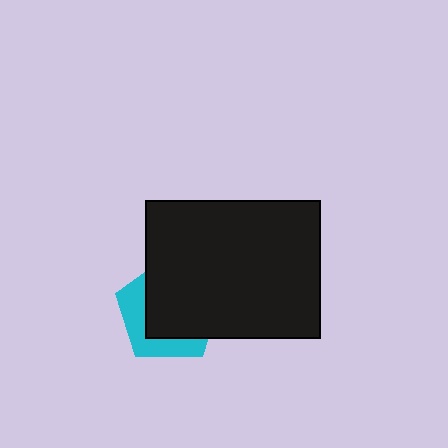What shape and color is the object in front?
The object in front is a black rectangle.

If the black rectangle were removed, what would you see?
You would see the complete cyan pentagon.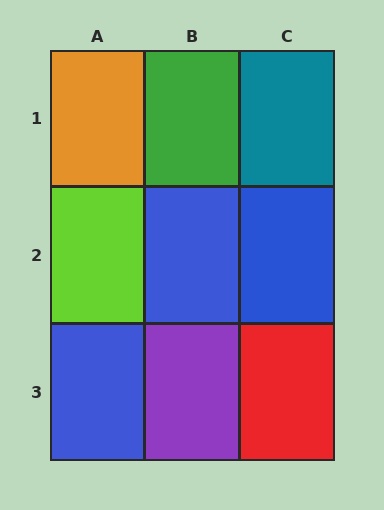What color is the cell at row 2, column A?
Lime.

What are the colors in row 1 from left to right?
Orange, green, teal.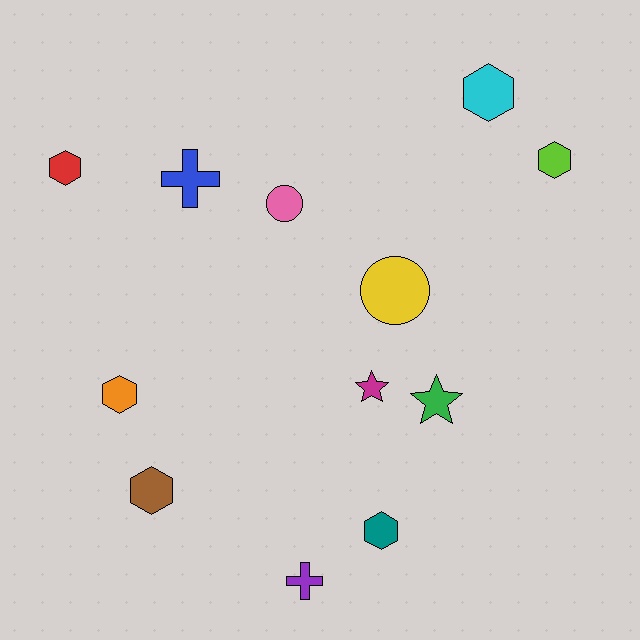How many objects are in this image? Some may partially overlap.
There are 12 objects.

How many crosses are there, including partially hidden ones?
There are 2 crosses.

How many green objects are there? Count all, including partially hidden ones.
There is 1 green object.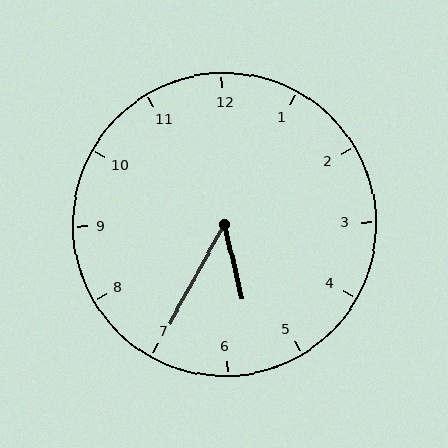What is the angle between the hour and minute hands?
Approximately 42 degrees.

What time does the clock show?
5:35.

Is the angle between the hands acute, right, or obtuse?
It is acute.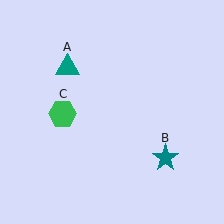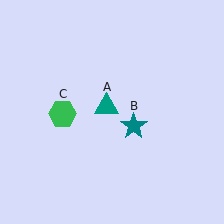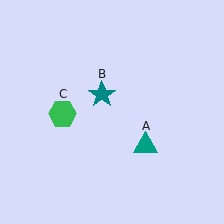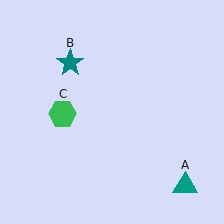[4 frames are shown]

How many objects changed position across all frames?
2 objects changed position: teal triangle (object A), teal star (object B).